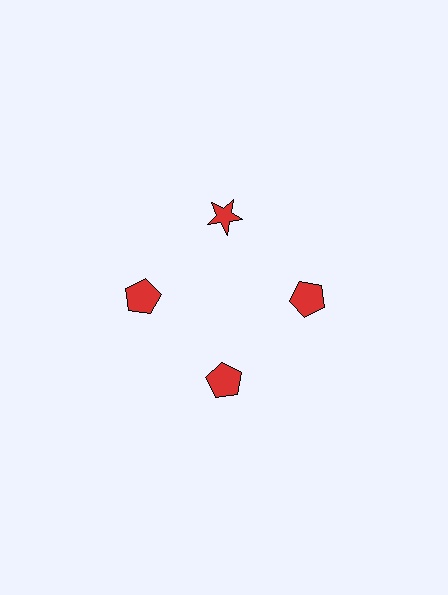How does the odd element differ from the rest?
It has a different shape: star instead of pentagon.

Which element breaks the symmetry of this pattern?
The red star at roughly the 12 o'clock position breaks the symmetry. All other shapes are red pentagons.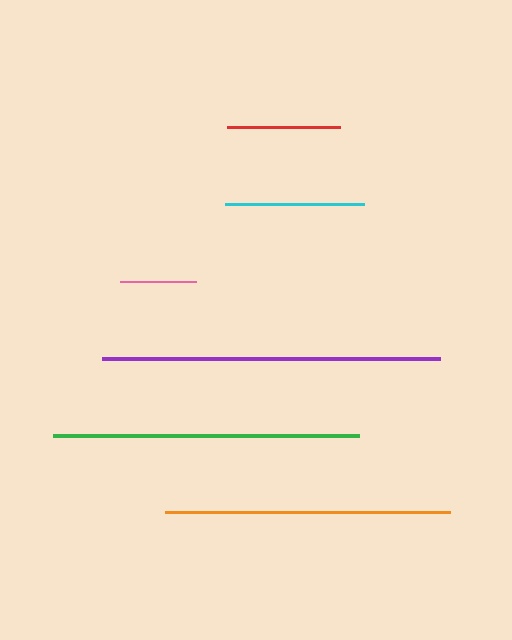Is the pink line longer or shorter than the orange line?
The orange line is longer than the pink line.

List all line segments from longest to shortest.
From longest to shortest: purple, green, orange, cyan, red, pink.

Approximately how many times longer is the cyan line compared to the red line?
The cyan line is approximately 1.2 times the length of the red line.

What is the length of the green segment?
The green segment is approximately 307 pixels long.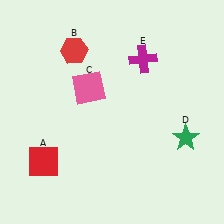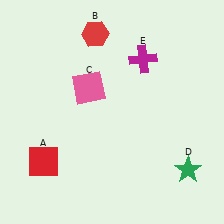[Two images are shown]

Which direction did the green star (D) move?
The green star (D) moved down.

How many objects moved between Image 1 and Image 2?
2 objects moved between the two images.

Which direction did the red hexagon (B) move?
The red hexagon (B) moved right.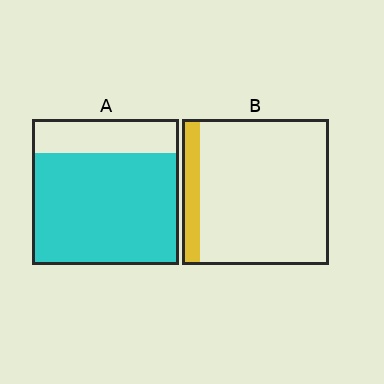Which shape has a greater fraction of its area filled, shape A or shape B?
Shape A.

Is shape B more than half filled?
No.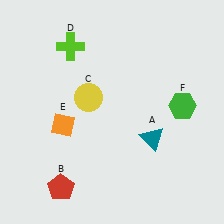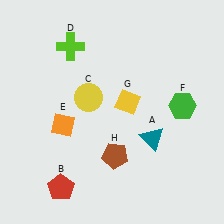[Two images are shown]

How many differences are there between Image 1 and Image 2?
There are 2 differences between the two images.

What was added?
A yellow diamond (G), a brown pentagon (H) were added in Image 2.